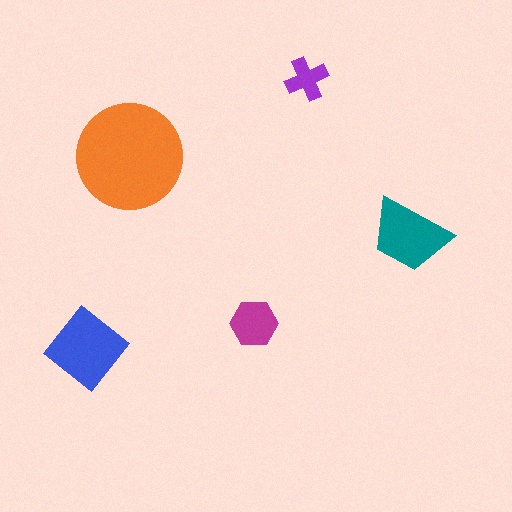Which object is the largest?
The orange circle.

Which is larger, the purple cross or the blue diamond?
The blue diamond.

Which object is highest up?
The purple cross is topmost.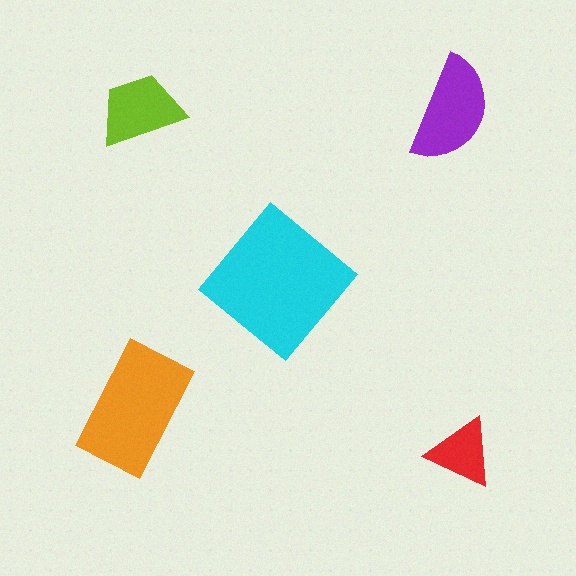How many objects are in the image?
There are 5 objects in the image.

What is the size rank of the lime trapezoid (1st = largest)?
4th.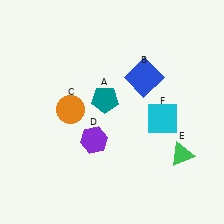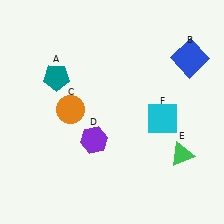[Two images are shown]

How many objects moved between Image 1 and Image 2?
2 objects moved between the two images.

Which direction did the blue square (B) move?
The blue square (B) moved right.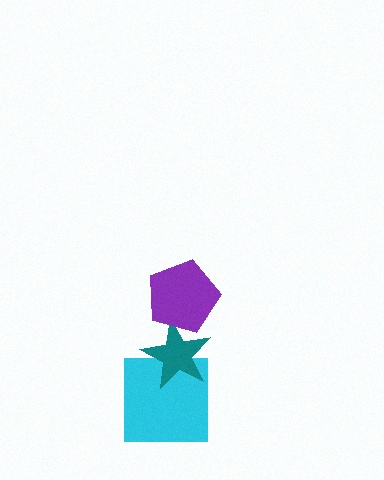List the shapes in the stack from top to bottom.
From top to bottom: the purple pentagon, the teal star, the cyan square.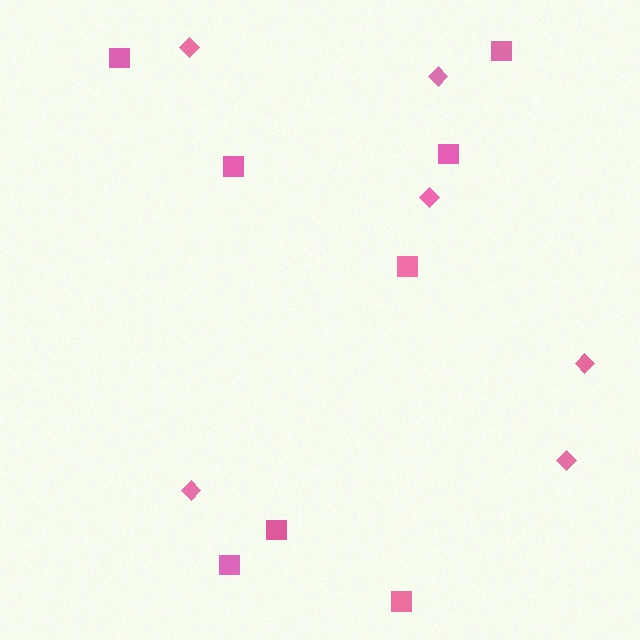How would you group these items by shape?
There are 2 groups: one group of squares (8) and one group of diamonds (6).